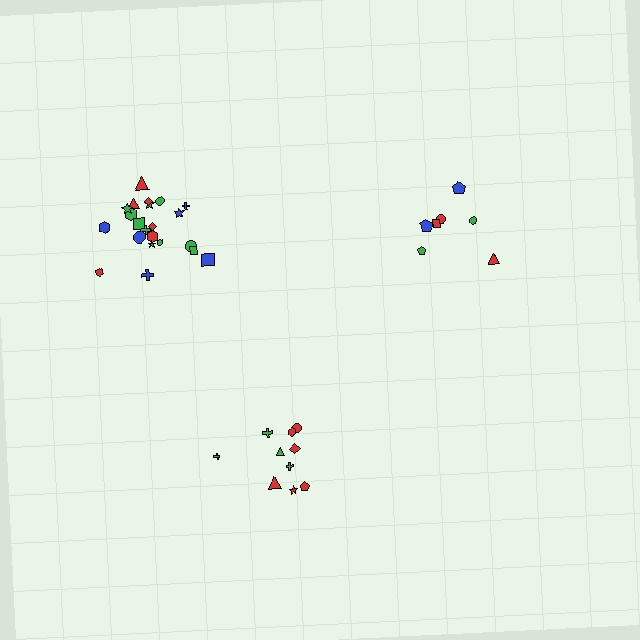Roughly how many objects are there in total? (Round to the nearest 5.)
Roughly 40 objects in total.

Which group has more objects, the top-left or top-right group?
The top-left group.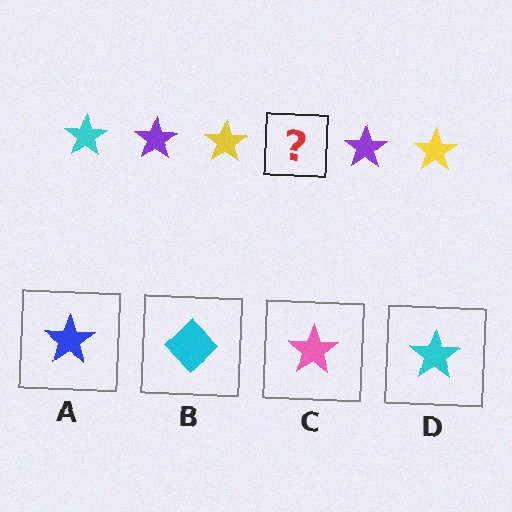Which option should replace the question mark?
Option D.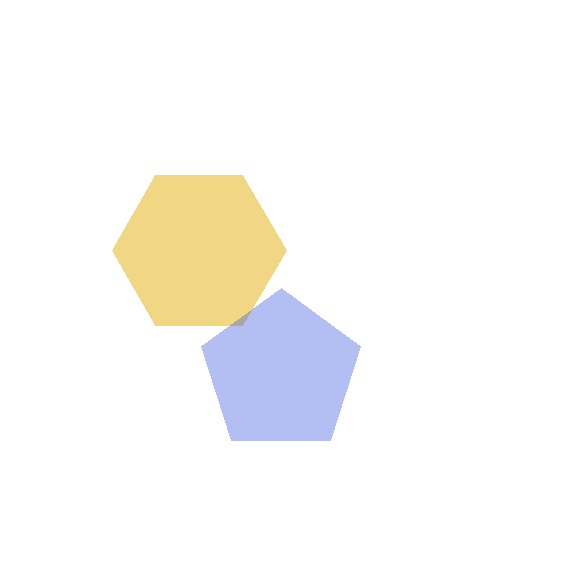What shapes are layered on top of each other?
The layered shapes are: a yellow hexagon, a blue pentagon.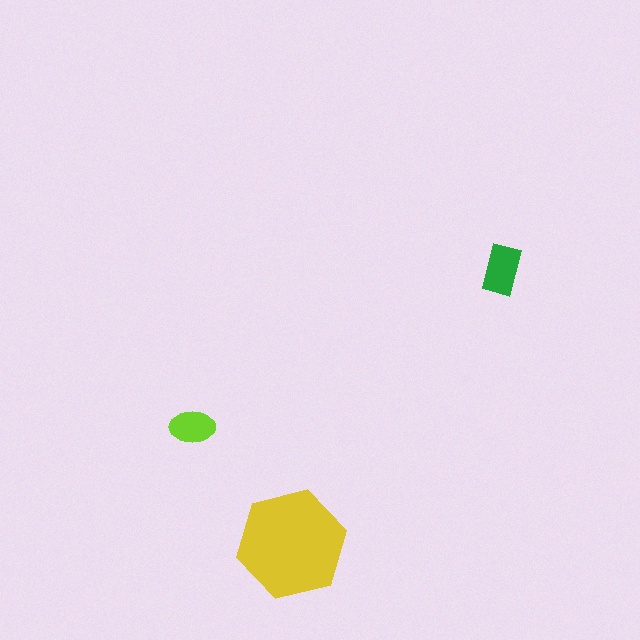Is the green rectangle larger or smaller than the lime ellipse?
Larger.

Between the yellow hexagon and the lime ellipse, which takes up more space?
The yellow hexagon.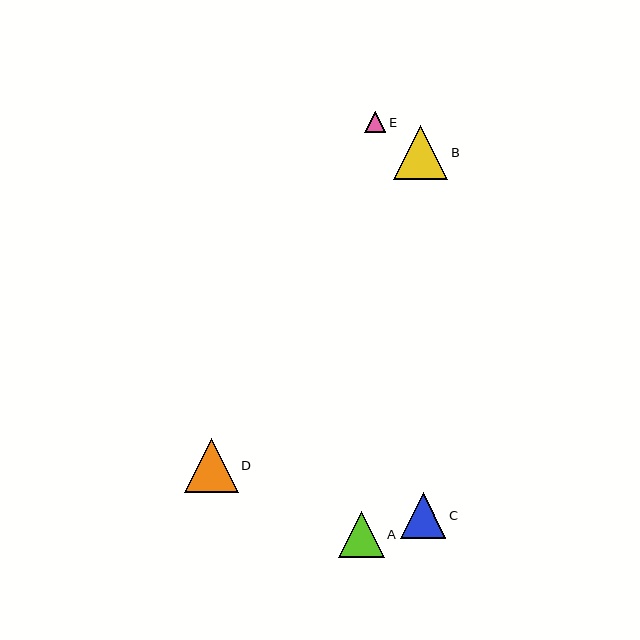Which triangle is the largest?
Triangle B is the largest with a size of approximately 54 pixels.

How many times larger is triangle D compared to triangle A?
Triangle D is approximately 1.2 times the size of triangle A.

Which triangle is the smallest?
Triangle E is the smallest with a size of approximately 21 pixels.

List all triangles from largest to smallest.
From largest to smallest: B, D, A, C, E.